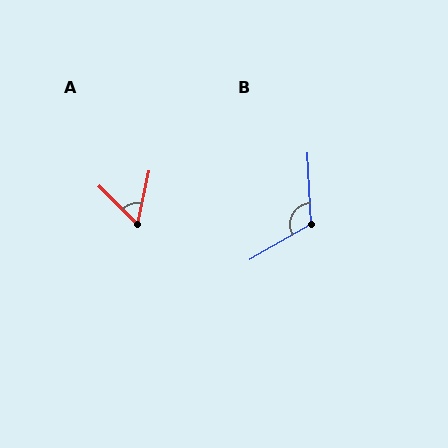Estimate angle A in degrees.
Approximately 57 degrees.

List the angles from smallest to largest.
A (57°), B (117°).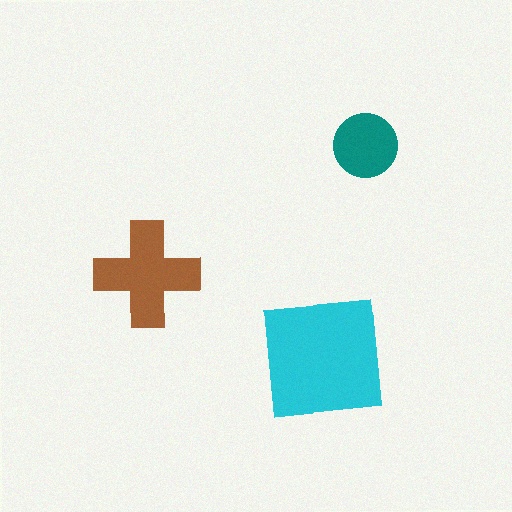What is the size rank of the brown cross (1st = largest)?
2nd.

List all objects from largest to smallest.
The cyan square, the brown cross, the teal circle.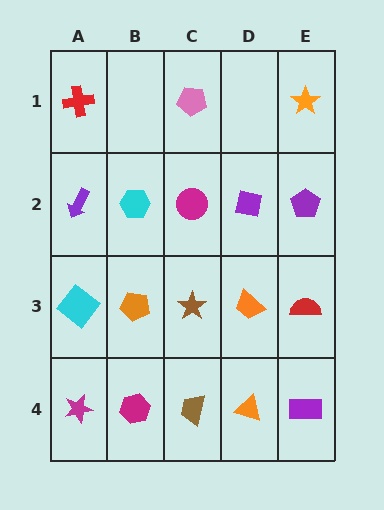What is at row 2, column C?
A magenta circle.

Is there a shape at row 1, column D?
No, that cell is empty.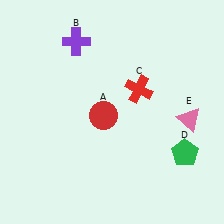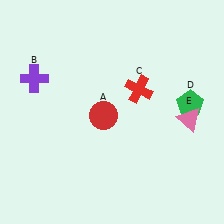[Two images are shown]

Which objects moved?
The objects that moved are: the purple cross (B), the green pentagon (D).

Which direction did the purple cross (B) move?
The purple cross (B) moved left.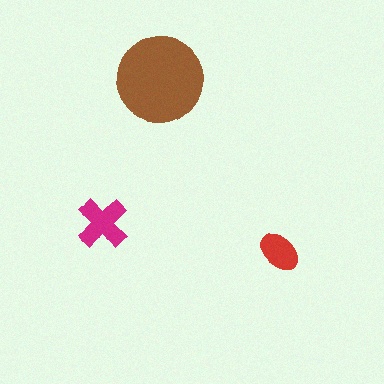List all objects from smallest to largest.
The red ellipse, the magenta cross, the brown circle.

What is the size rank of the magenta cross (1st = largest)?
2nd.